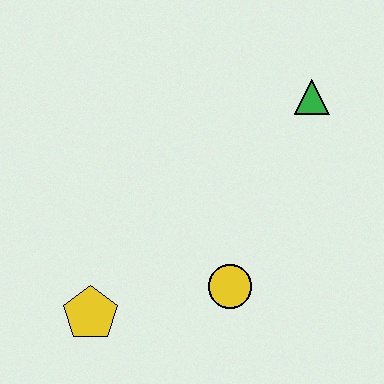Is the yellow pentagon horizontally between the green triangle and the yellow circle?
No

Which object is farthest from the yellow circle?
The green triangle is farthest from the yellow circle.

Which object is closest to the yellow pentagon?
The yellow circle is closest to the yellow pentagon.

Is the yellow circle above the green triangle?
No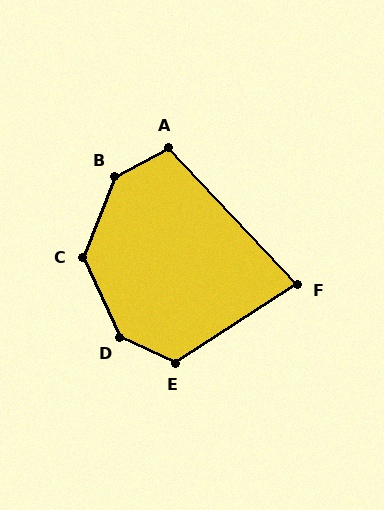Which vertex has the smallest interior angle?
F, at approximately 80 degrees.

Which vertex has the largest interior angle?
B, at approximately 141 degrees.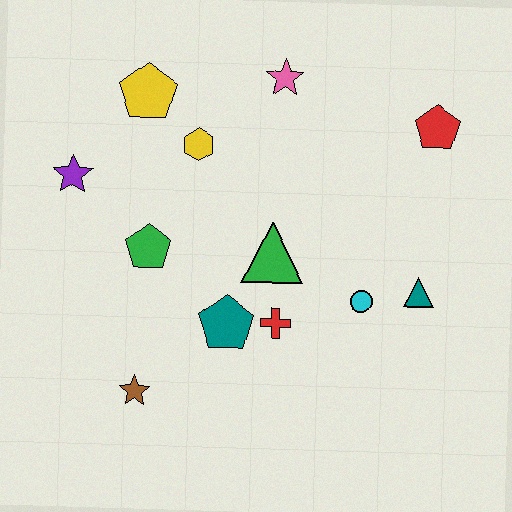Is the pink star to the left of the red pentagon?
Yes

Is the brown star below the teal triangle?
Yes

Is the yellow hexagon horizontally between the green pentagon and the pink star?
Yes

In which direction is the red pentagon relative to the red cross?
The red pentagon is above the red cross.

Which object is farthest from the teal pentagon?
The red pentagon is farthest from the teal pentagon.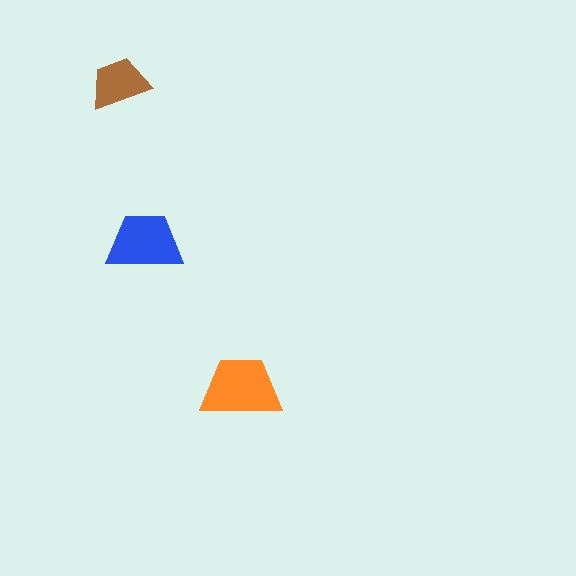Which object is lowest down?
The orange trapezoid is bottommost.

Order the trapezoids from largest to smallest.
the orange one, the blue one, the brown one.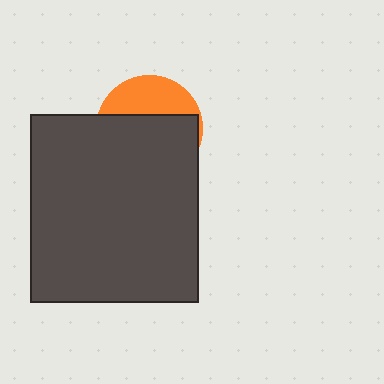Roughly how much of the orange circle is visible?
A small part of it is visible (roughly 33%).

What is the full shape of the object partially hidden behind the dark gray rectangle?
The partially hidden object is an orange circle.